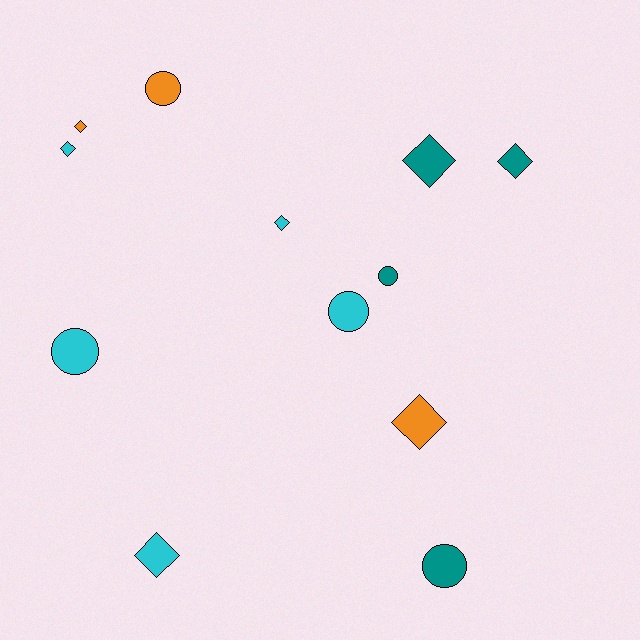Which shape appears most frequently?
Diamond, with 7 objects.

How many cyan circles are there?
There are 2 cyan circles.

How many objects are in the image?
There are 12 objects.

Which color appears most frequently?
Cyan, with 5 objects.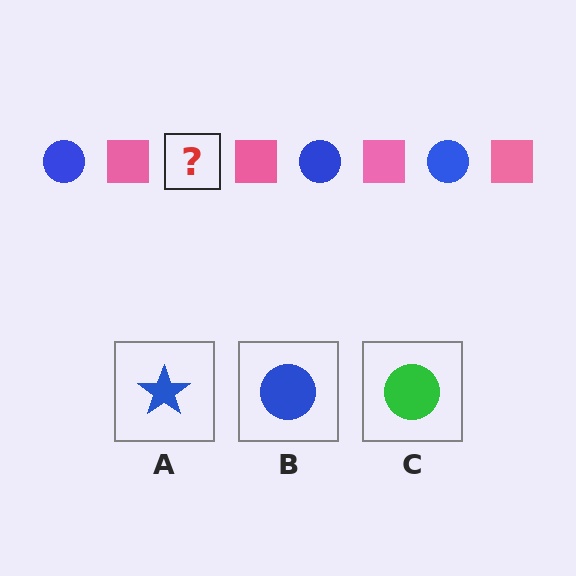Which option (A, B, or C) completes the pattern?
B.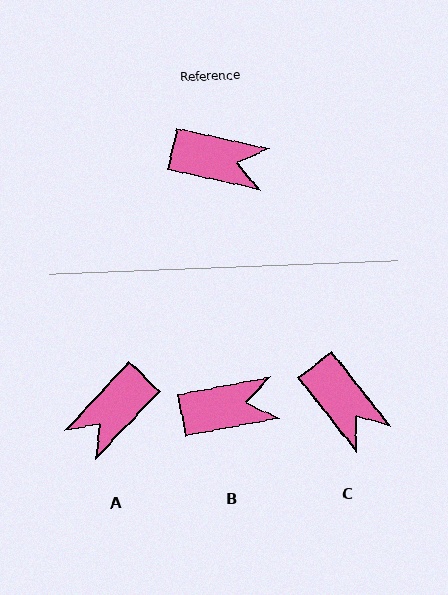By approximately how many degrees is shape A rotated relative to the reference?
Approximately 121 degrees clockwise.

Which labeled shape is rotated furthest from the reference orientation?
A, about 121 degrees away.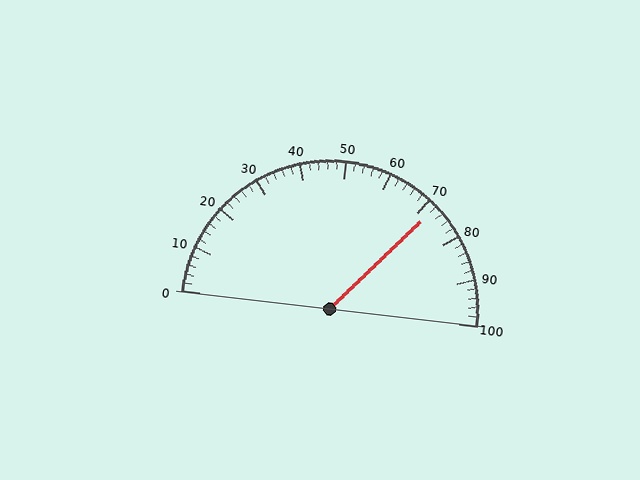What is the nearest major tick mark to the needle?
The nearest major tick mark is 70.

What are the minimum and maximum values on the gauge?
The gauge ranges from 0 to 100.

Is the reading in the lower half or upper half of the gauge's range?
The reading is in the upper half of the range (0 to 100).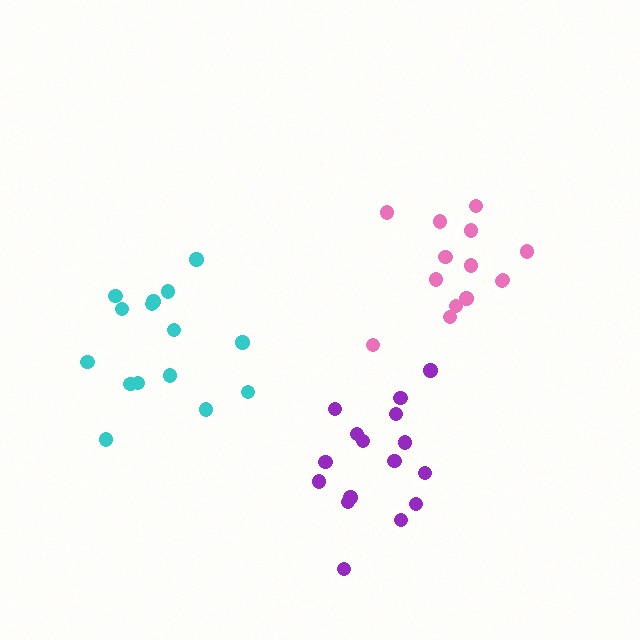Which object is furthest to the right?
The pink cluster is rightmost.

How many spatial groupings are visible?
There are 3 spatial groupings.